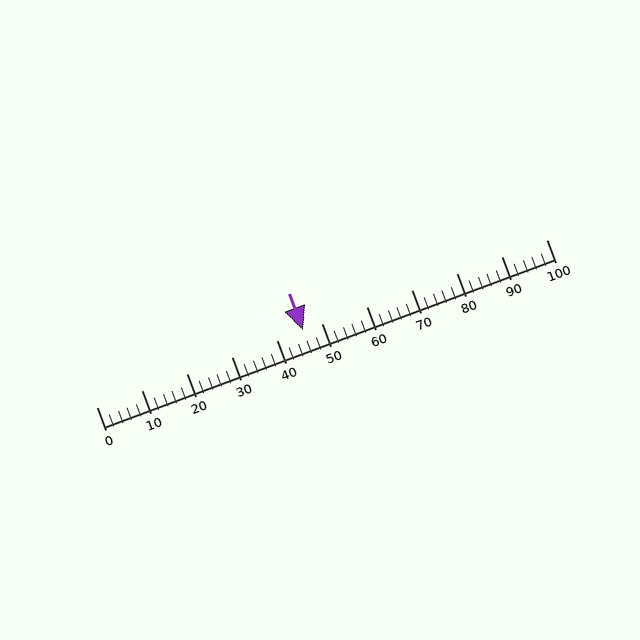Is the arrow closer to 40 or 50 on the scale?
The arrow is closer to 50.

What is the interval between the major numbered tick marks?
The major tick marks are spaced 10 units apart.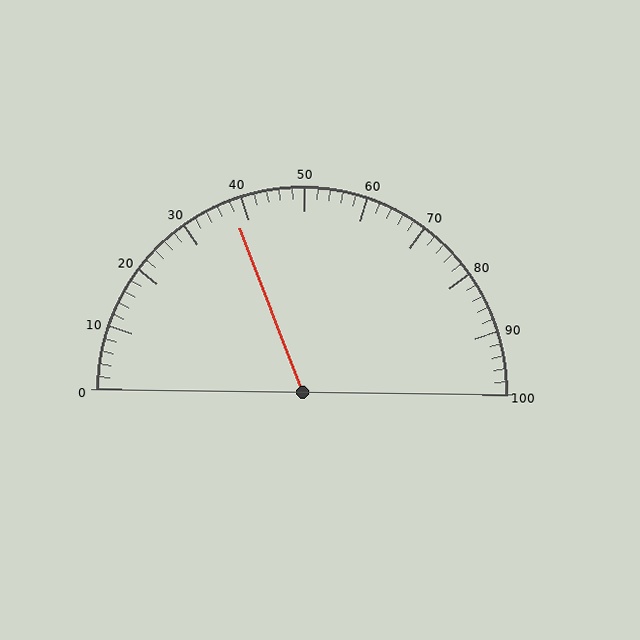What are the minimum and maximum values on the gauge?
The gauge ranges from 0 to 100.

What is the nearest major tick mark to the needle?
The nearest major tick mark is 40.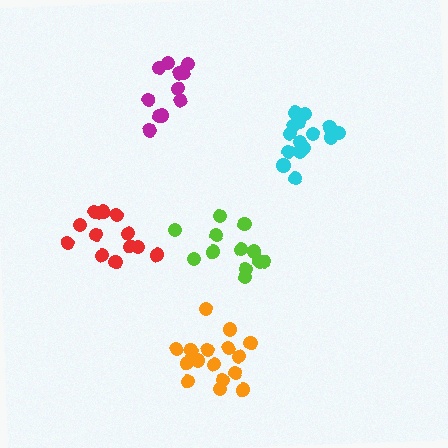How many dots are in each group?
Group 1: 13 dots, Group 2: 15 dots, Group 3: 16 dots, Group 4: 11 dots, Group 5: 12 dots (67 total).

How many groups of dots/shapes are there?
There are 5 groups.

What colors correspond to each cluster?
The clusters are colored: red, cyan, orange, magenta, lime.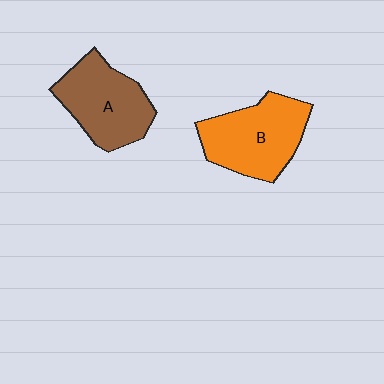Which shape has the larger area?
Shape B (orange).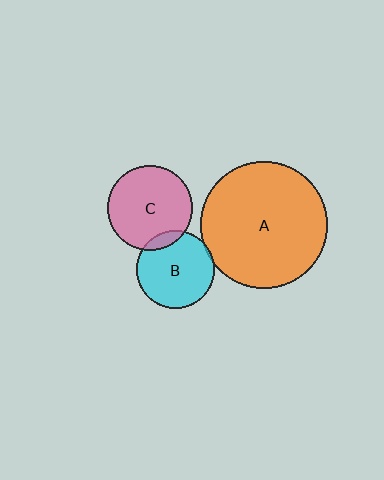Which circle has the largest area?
Circle A (orange).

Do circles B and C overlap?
Yes.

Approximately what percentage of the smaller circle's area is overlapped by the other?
Approximately 10%.